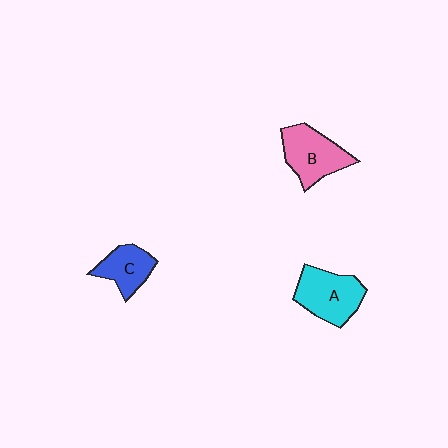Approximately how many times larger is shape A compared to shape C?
Approximately 1.4 times.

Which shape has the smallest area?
Shape C (blue).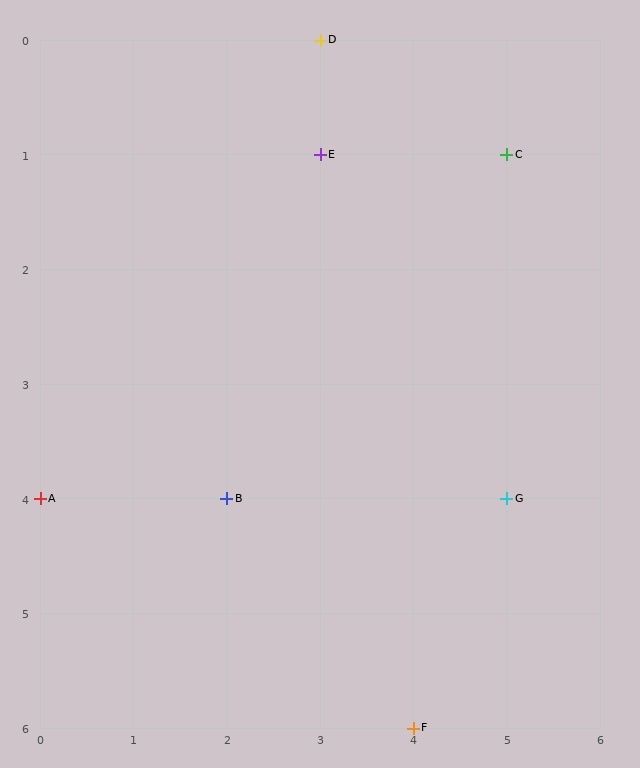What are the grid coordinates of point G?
Point G is at grid coordinates (5, 4).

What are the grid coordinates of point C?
Point C is at grid coordinates (5, 1).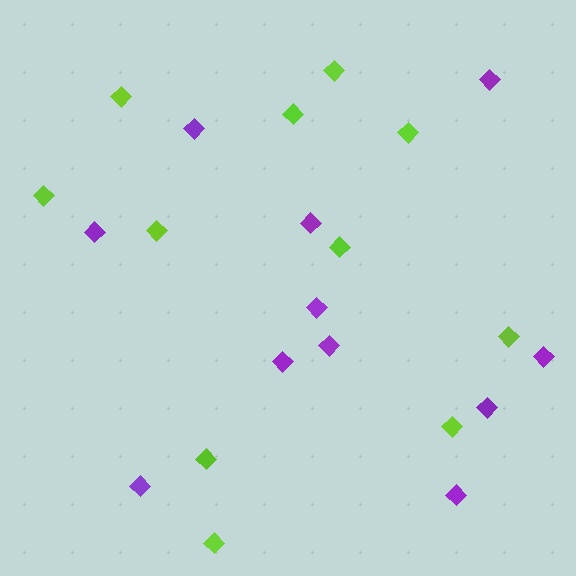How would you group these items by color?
There are 2 groups: one group of purple diamonds (11) and one group of lime diamonds (11).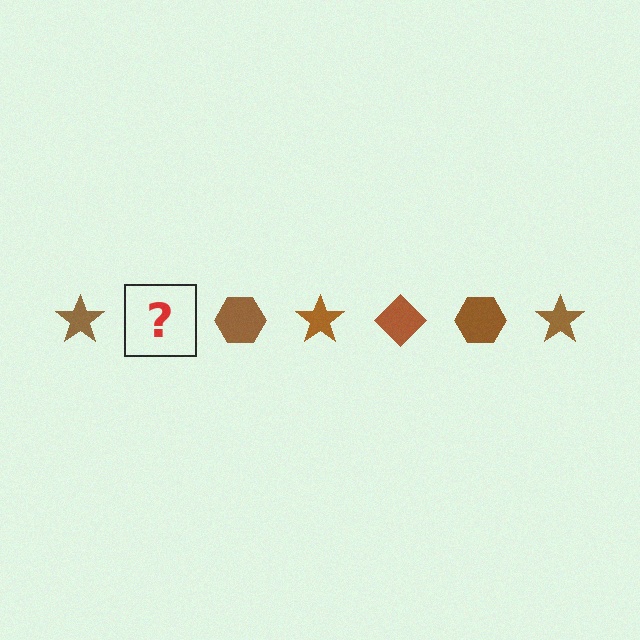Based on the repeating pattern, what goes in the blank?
The blank should be a brown diamond.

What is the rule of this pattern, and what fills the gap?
The rule is that the pattern cycles through star, diamond, hexagon shapes in brown. The gap should be filled with a brown diamond.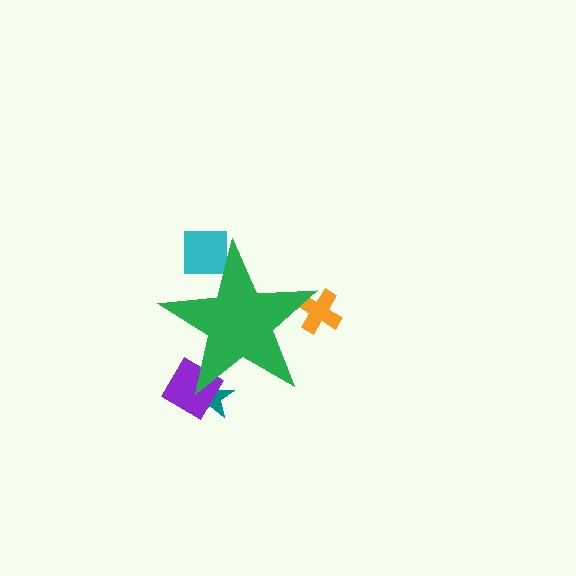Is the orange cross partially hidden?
Yes, the orange cross is partially hidden behind the green star.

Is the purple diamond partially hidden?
Yes, the purple diamond is partially hidden behind the green star.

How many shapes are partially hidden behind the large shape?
4 shapes are partially hidden.